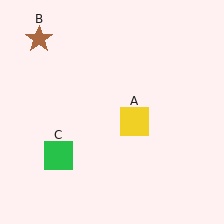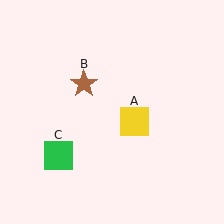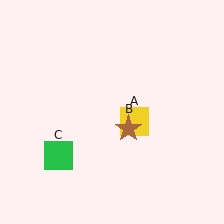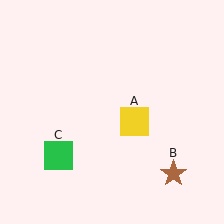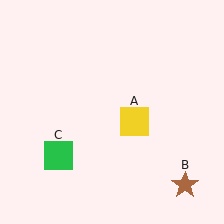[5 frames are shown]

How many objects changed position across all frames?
1 object changed position: brown star (object B).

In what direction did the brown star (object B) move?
The brown star (object B) moved down and to the right.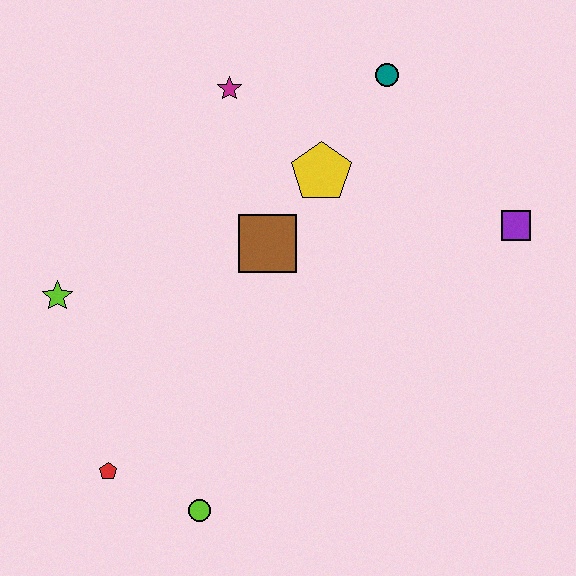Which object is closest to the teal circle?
The yellow pentagon is closest to the teal circle.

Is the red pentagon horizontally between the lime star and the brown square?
Yes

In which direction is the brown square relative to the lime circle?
The brown square is above the lime circle.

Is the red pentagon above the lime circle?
Yes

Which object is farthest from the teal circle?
The red pentagon is farthest from the teal circle.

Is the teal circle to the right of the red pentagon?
Yes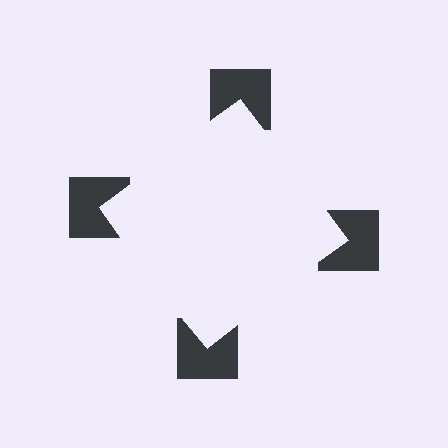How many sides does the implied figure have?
4 sides.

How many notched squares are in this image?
There are 4 — one at each vertex of the illusory square.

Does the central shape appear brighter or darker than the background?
It typically appears slightly brighter than the background, even though no actual brightness change is drawn.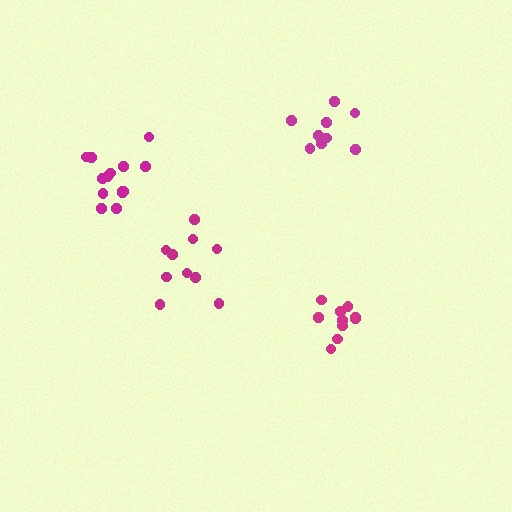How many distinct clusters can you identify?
There are 4 distinct clusters.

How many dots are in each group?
Group 1: 10 dots, Group 2: 10 dots, Group 3: 10 dots, Group 4: 14 dots (44 total).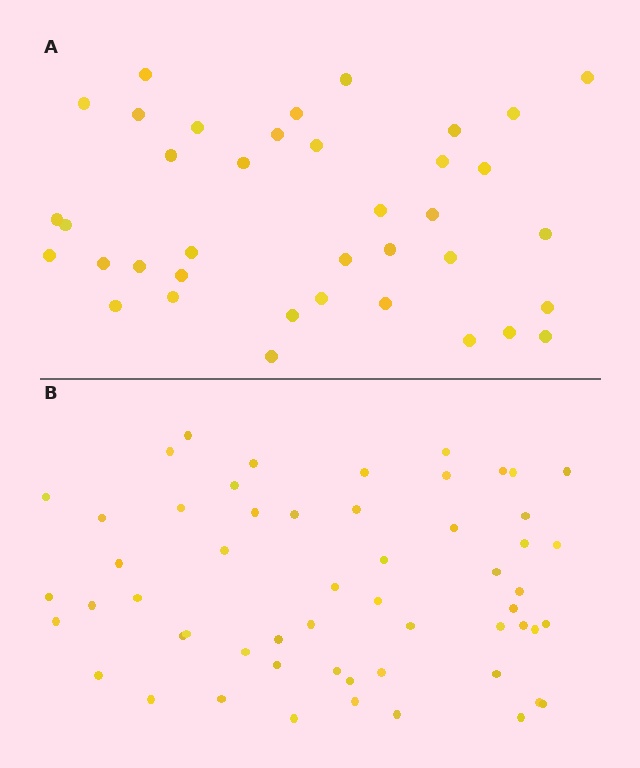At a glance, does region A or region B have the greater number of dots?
Region B (the bottom region) has more dots.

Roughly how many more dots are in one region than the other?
Region B has approximately 20 more dots than region A.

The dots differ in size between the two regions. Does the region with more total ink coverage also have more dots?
No. Region A has more total ink coverage because its dots are larger, but region B actually contains more individual dots. Total area can be misleading — the number of items is what matters here.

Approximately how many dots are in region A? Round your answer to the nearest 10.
About 40 dots. (The exact count is 38, which rounds to 40.)